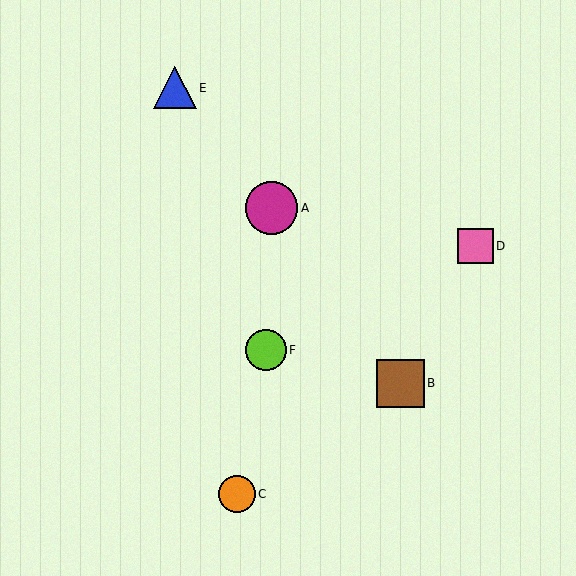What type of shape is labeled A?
Shape A is a magenta circle.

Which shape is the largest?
The magenta circle (labeled A) is the largest.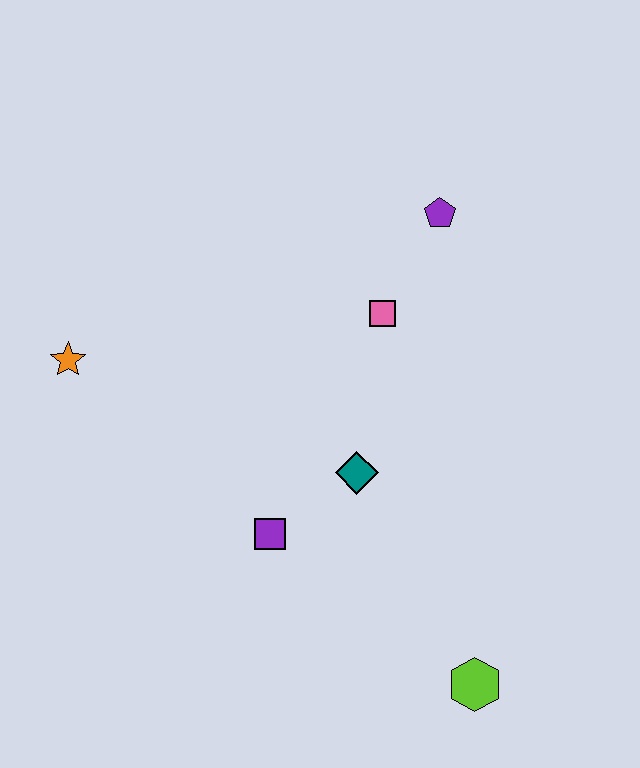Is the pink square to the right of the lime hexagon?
No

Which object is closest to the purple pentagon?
The pink square is closest to the purple pentagon.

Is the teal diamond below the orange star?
Yes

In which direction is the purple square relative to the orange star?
The purple square is to the right of the orange star.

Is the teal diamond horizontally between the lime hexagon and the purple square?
Yes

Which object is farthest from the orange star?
The lime hexagon is farthest from the orange star.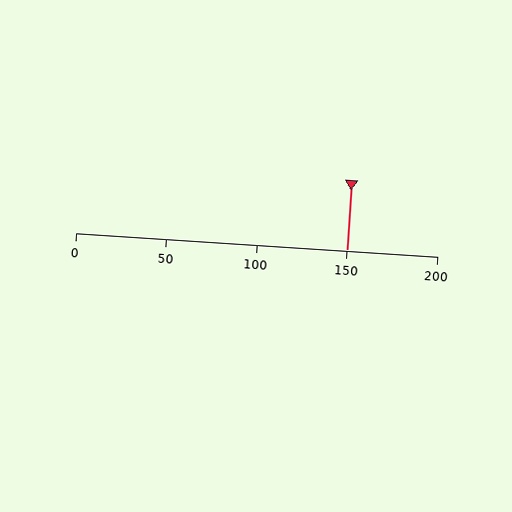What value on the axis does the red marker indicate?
The marker indicates approximately 150.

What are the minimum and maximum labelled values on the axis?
The axis runs from 0 to 200.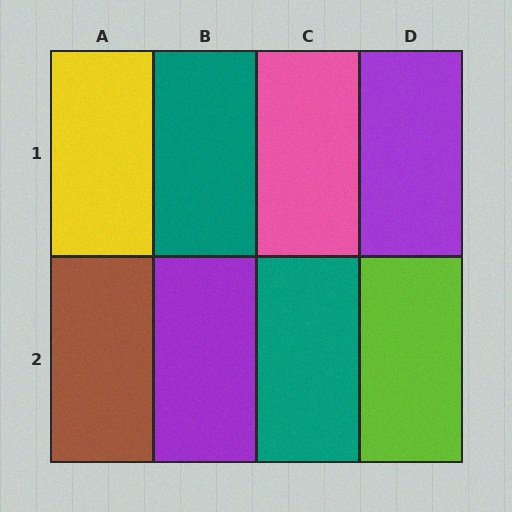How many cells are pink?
1 cell is pink.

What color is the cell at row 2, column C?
Teal.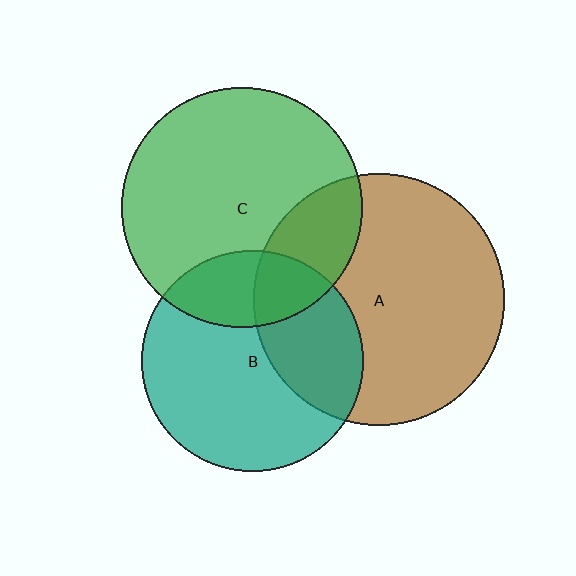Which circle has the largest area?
Circle A (brown).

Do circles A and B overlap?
Yes.